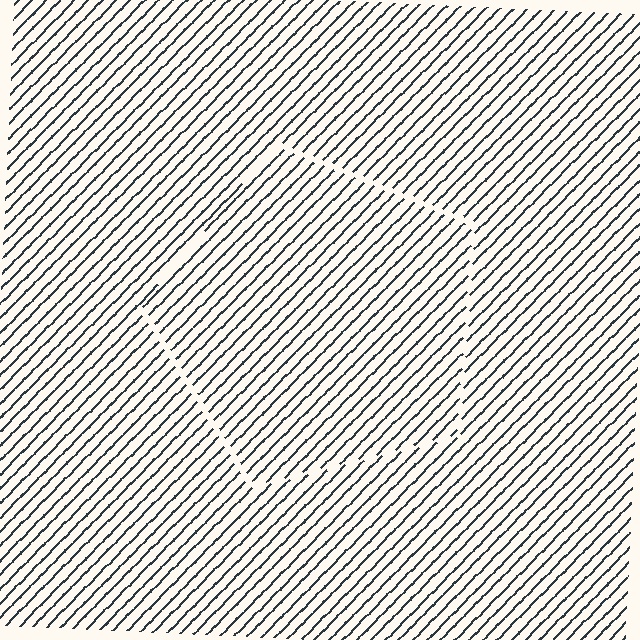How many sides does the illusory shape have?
5 sides — the line-ends trace a pentagon.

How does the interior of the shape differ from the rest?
The interior of the shape contains the same grating, shifted by half a period — the contour is defined by the phase discontinuity where line-ends from the inner and outer gratings abut.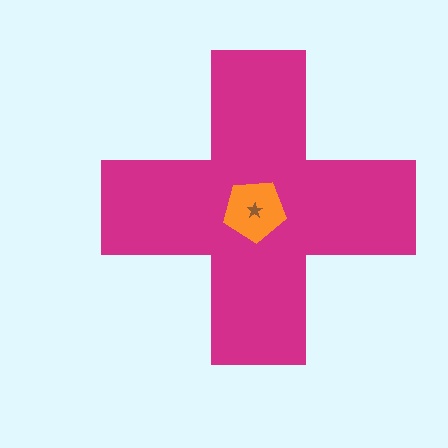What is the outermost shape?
The magenta cross.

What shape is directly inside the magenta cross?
The orange pentagon.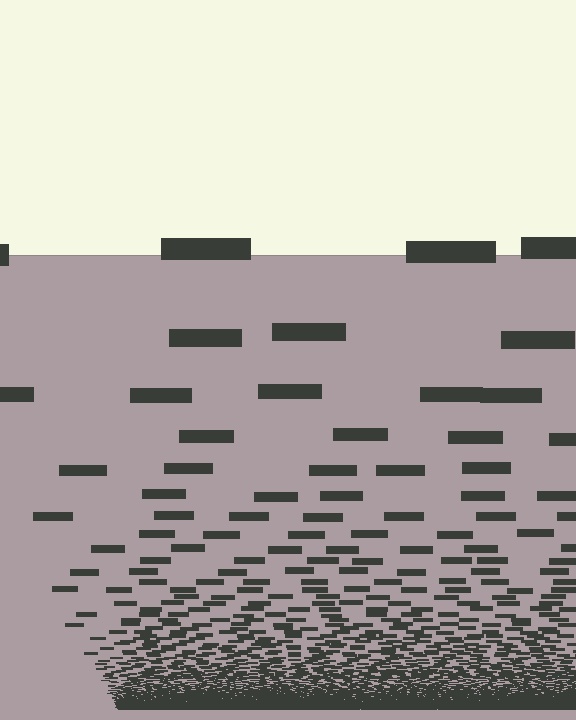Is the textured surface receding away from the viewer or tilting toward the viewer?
The surface appears to tilt toward the viewer. Texture elements get larger and sparser toward the top.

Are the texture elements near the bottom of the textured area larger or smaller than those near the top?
Smaller. The gradient is inverted — elements near the bottom are smaller and denser.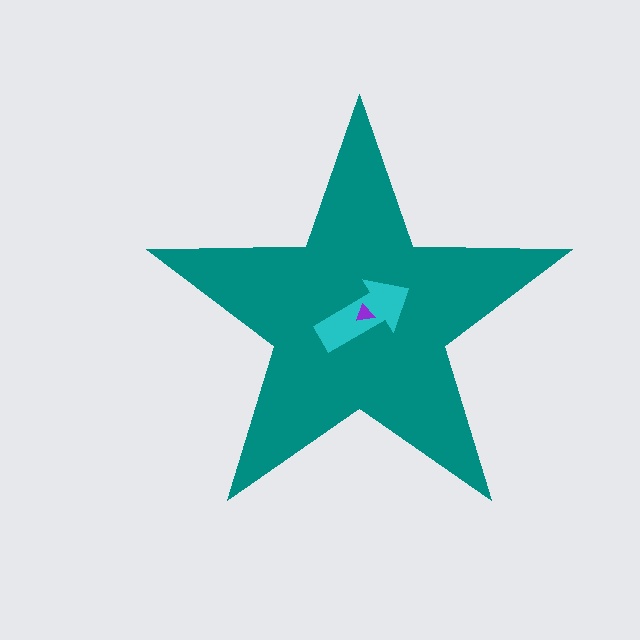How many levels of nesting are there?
3.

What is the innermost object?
The purple triangle.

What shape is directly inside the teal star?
The cyan arrow.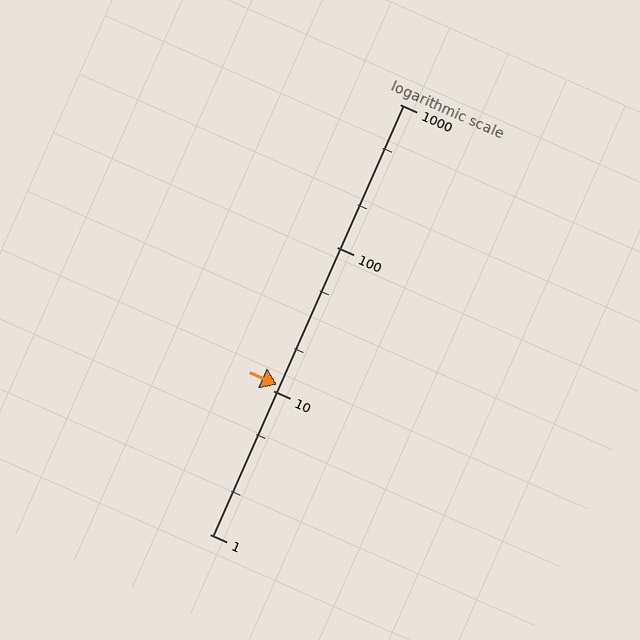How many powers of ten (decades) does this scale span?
The scale spans 3 decades, from 1 to 1000.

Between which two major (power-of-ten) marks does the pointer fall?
The pointer is between 10 and 100.